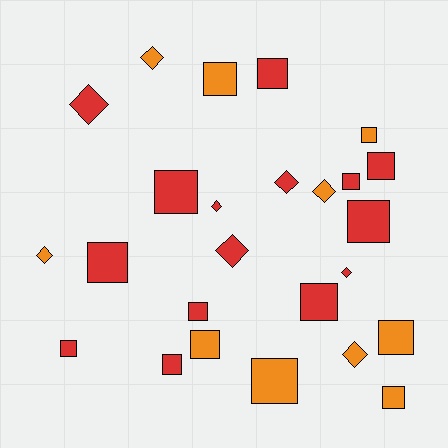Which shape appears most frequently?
Square, with 16 objects.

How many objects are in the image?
There are 25 objects.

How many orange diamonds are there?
There are 4 orange diamonds.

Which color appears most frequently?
Red, with 15 objects.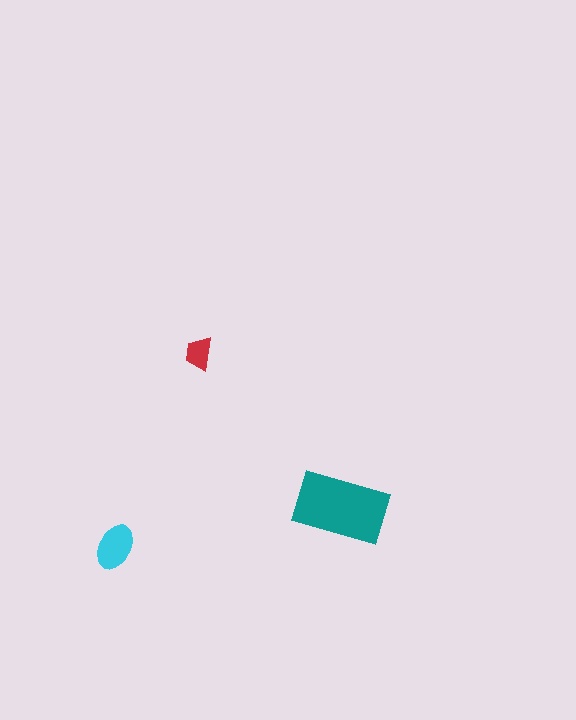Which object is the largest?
The teal rectangle.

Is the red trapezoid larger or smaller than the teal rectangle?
Smaller.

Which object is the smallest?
The red trapezoid.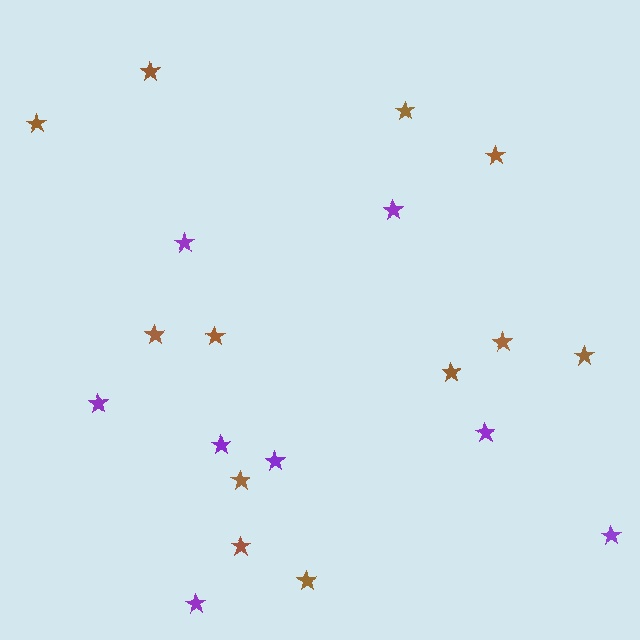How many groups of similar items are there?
There are 2 groups: one group of brown stars (12) and one group of purple stars (8).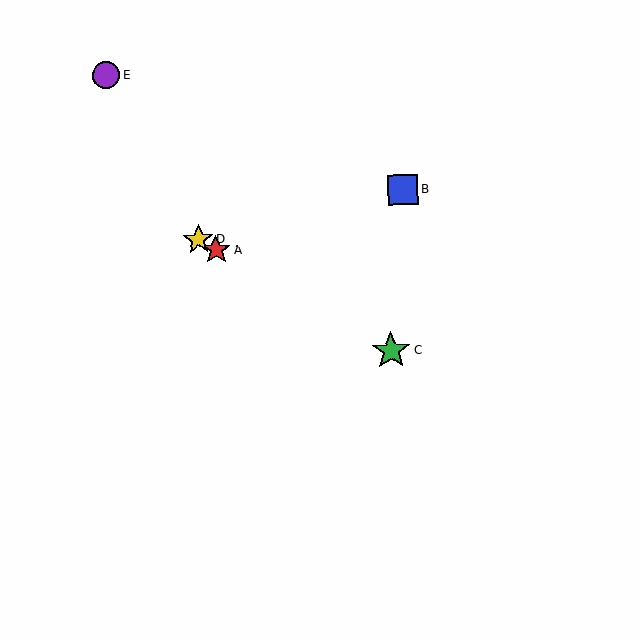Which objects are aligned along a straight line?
Objects A, C, D are aligned along a straight line.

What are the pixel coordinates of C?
Object C is at (391, 351).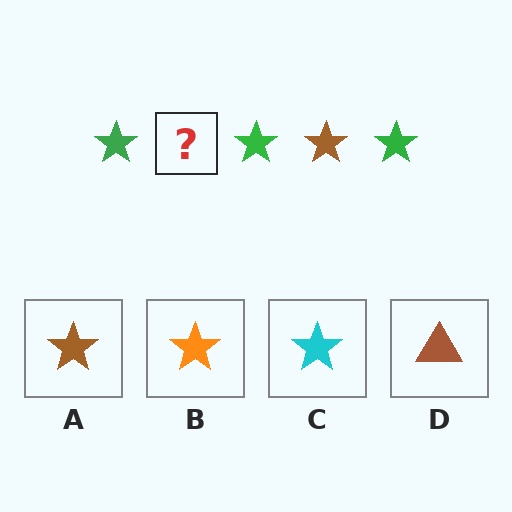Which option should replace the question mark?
Option A.